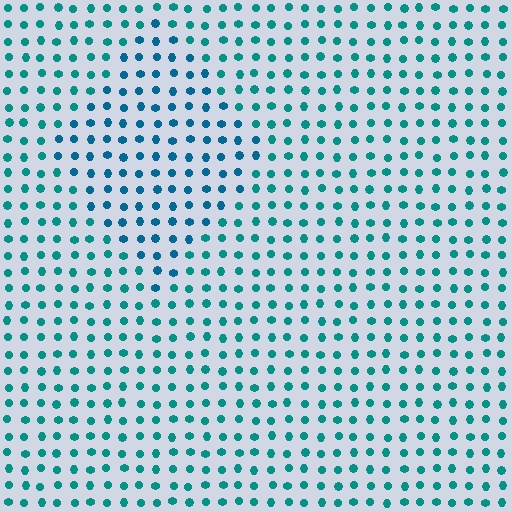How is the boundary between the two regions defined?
The boundary is defined purely by a slight shift in hue (about 23 degrees). Spacing, size, and orientation are identical on both sides.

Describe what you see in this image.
The image is filled with small teal elements in a uniform arrangement. A diamond-shaped region is visible where the elements are tinted to a slightly different hue, forming a subtle color boundary.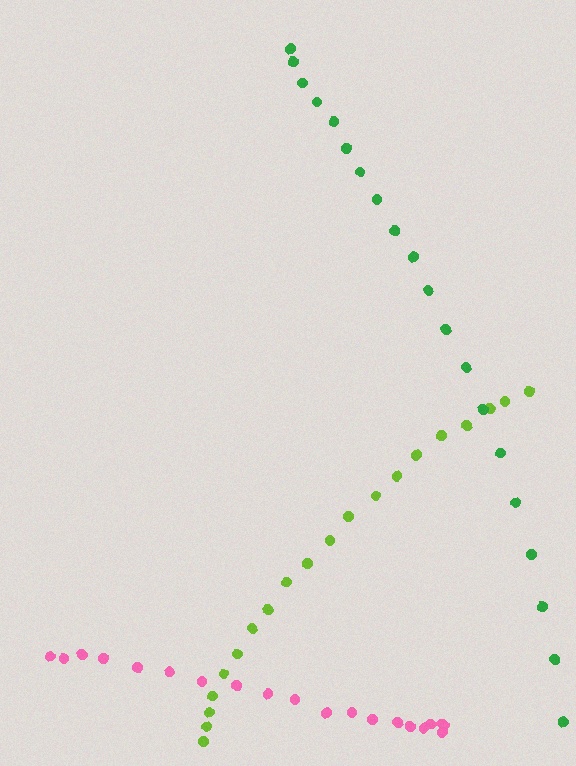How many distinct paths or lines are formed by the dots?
There are 3 distinct paths.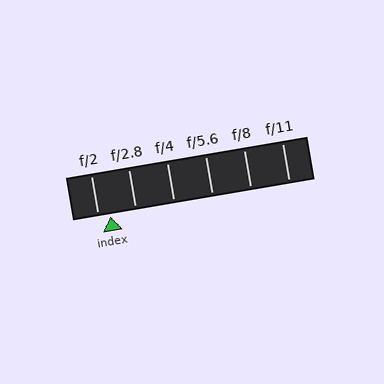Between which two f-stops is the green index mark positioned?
The index mark is between f/2 and f/2.8.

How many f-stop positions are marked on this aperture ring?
There are 6 f-stop positions marked.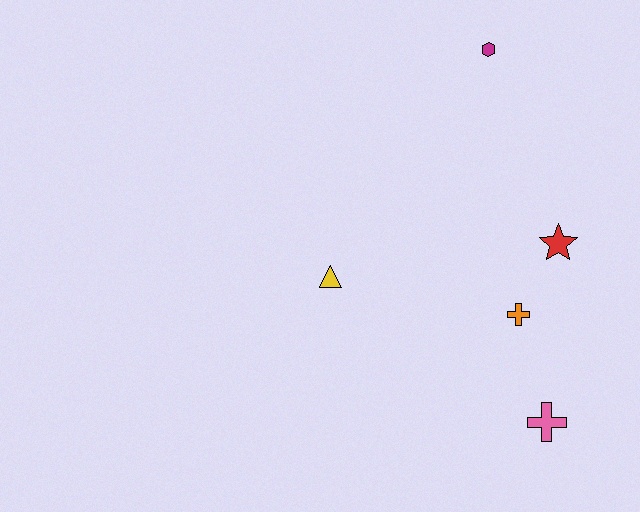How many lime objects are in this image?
There are no lime objects.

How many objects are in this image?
There are 5 objects.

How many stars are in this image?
There is 1 star.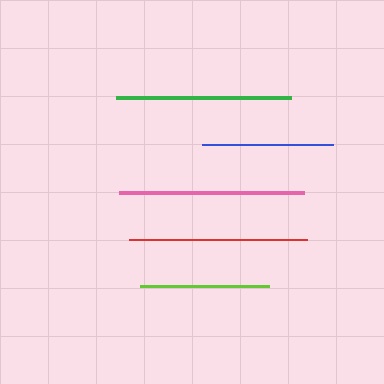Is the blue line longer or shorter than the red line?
The red line is longer than the blue line.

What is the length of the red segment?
The red segment is approximately 178 pixels long.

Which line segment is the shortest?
The lime line is the shortest at approximately 129 pixels.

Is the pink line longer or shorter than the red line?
The pink line is longer than the red line.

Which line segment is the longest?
The pink line is the longest at approximately 185 pixels.